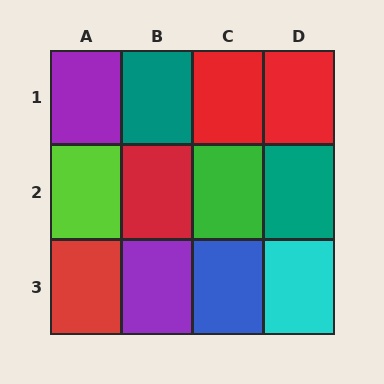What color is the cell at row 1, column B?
Teal.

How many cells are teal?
2 cells are teal.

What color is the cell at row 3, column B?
Purple.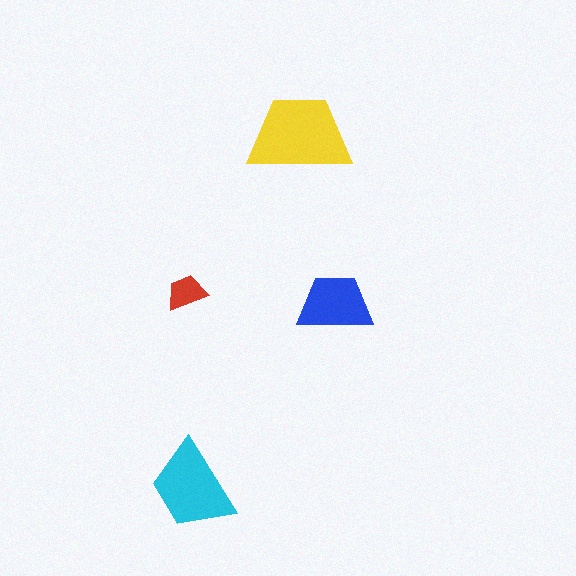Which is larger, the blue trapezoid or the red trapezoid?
The blue one.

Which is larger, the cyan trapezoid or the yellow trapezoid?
The yellow one.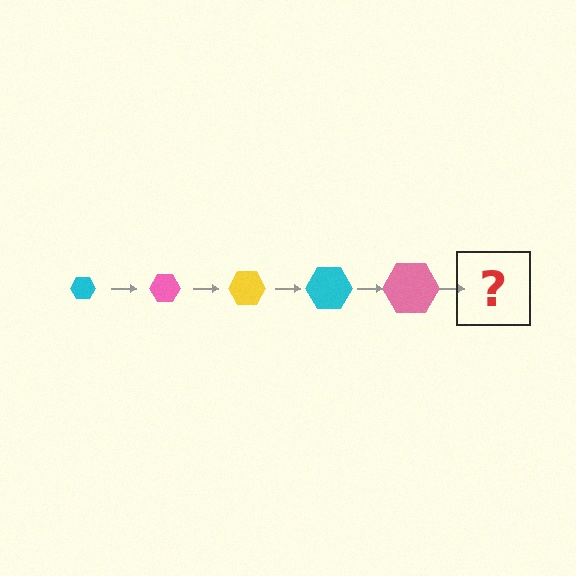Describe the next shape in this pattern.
It should be a yellow hexagon, larger than the previous one.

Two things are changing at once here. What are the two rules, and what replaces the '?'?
The two rules are that the hexagon grows larger each step and the color cycles through cyan, pink, and yellow. The '?' should be a yellow hexagon, larger than the previous one.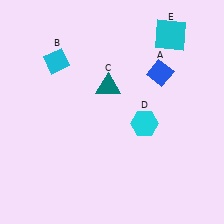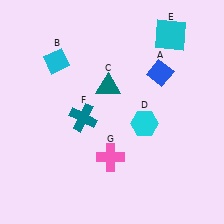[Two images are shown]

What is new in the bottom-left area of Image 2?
A pink cross (G) was added in the bottom-left area of Image 2.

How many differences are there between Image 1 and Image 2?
There are 2 differences between the two images.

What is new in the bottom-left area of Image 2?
A teal cross (F) was added in the bottom-left area of Image 2.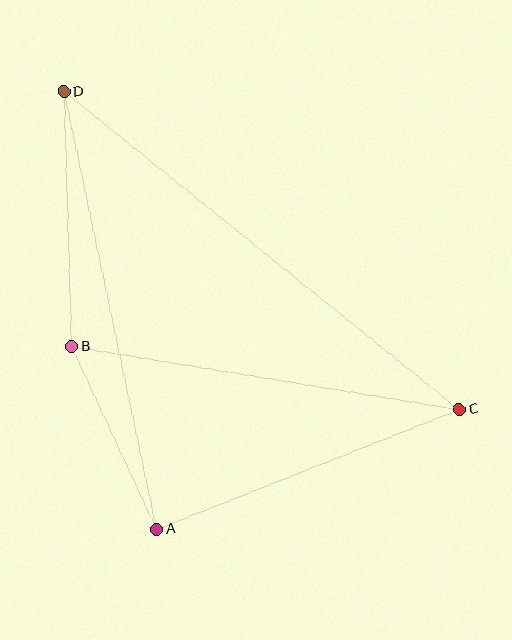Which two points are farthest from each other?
Points C and D are farthest from each other.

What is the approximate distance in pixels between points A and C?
The distance between A and C is approximately 325 pixels.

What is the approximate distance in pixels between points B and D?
The distance between B and D is approximately 255 pixels.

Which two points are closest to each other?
Points A and B are closest to each other.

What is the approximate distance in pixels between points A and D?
The distance between A and D is approximately 447 pixels.